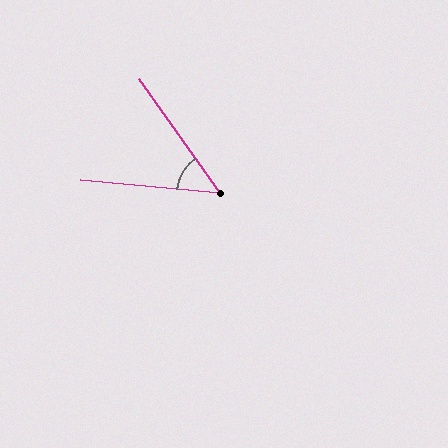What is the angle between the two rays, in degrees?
Approximately 50 degrees.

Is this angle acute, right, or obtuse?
It is acute.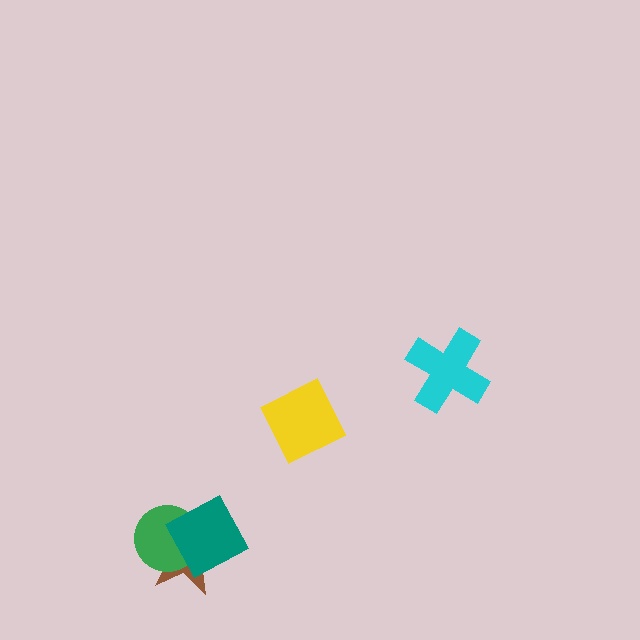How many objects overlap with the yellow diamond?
0 objects overlap with the yellow diamond.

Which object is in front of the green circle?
The teal diamond is in front of the green circle.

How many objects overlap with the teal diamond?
2 objects overlap with the teal diamond.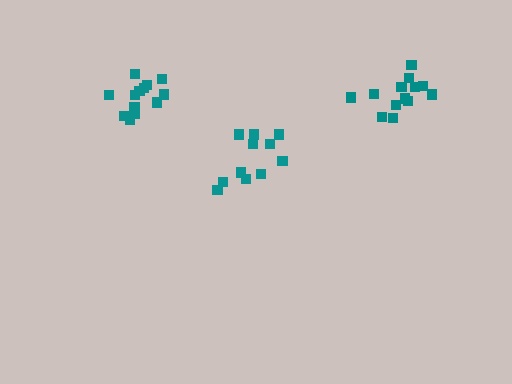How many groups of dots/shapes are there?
There are 3 groups.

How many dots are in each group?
Group 1: 13 dots, Group 2: 13 dots, Group 3: 11 dots (37 total).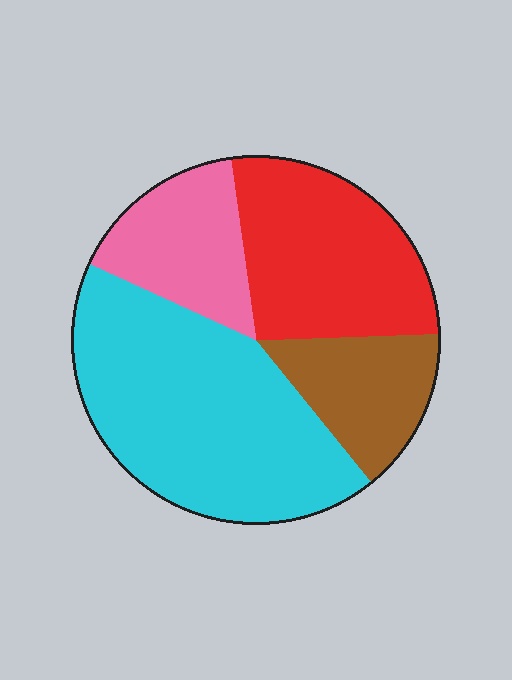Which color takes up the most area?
Cyan, at roughly 45%.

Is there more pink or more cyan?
Cyan.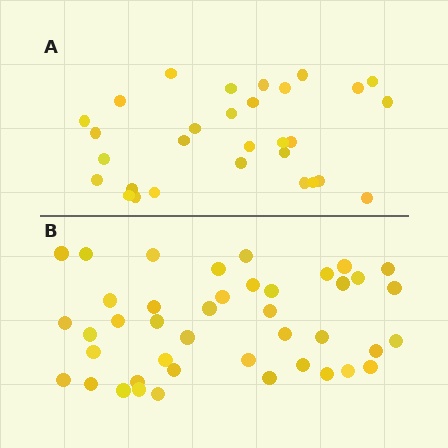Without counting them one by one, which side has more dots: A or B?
Region B (the bottom region) has more dots.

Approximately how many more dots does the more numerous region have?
Region B has roughly 12 or so more dots than region A.